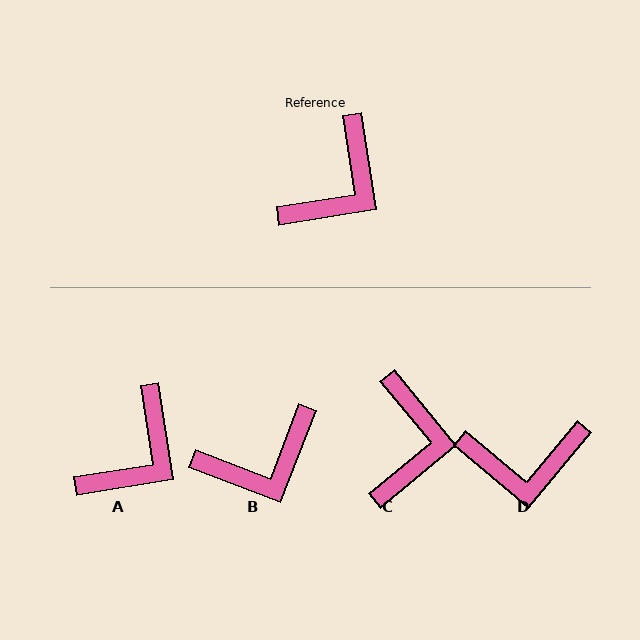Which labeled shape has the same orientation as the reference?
A.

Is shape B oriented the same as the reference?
No, it is off by about 30 degrees.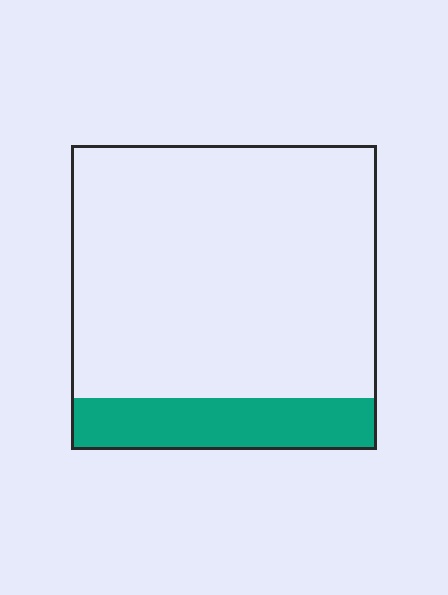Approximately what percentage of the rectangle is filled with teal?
Approximately 15%.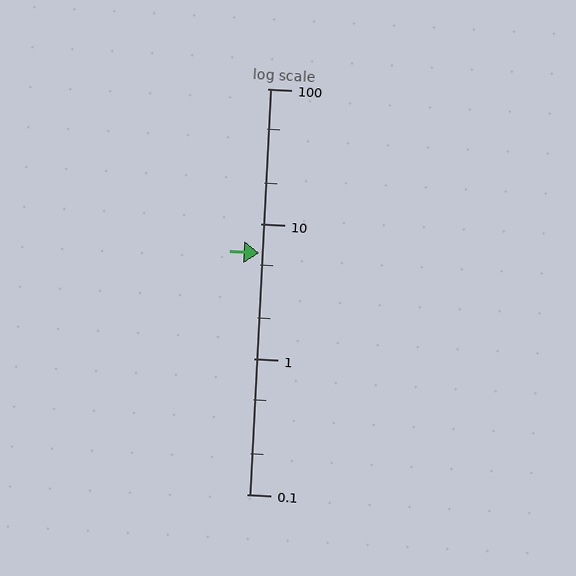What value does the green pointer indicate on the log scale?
The pointer indicates approximately 6.1.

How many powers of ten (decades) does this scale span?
The scale spans 3 decades, from 0.1 to 100.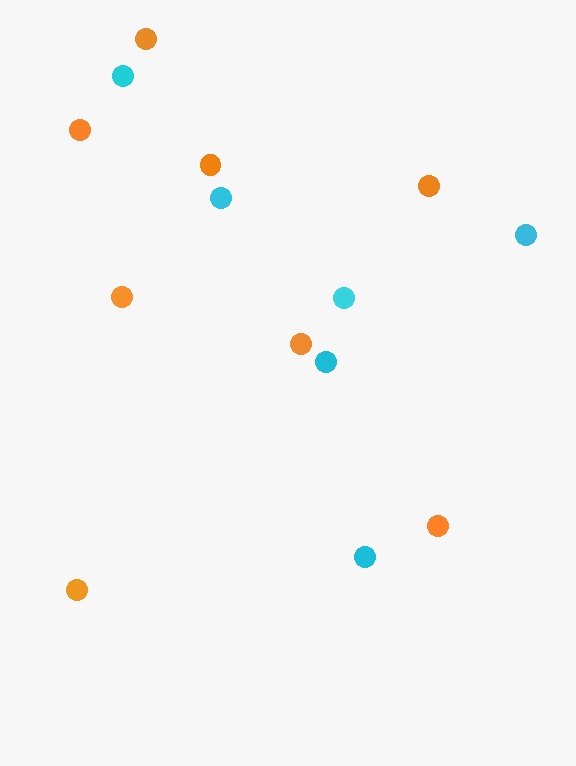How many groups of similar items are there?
There are 2 groups: one group of cyan circles (6) and one group of orange circles (8).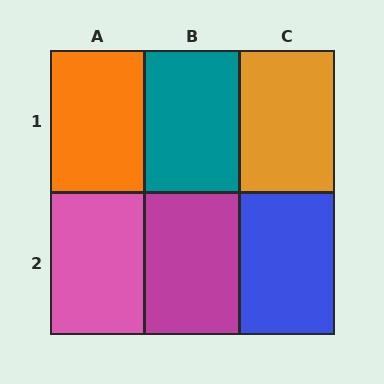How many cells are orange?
2 cells are orange.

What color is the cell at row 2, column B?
Magenta.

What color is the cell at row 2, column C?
Blue.